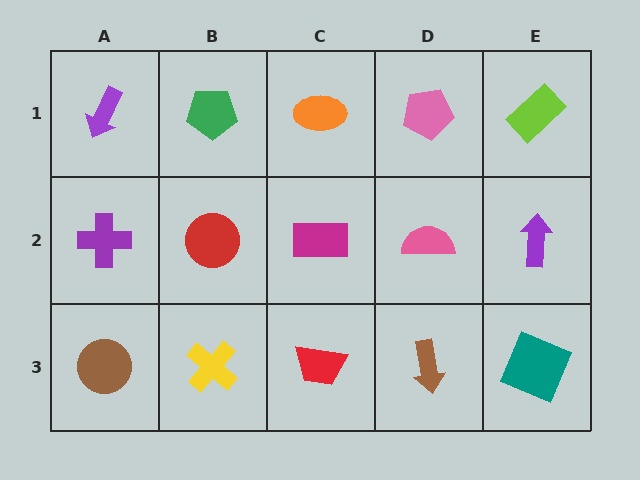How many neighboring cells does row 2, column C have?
4.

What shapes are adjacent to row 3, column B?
A red circle (row 2, column B), a brown circle (row 3, column A), a red trapezoid (row 3, column C).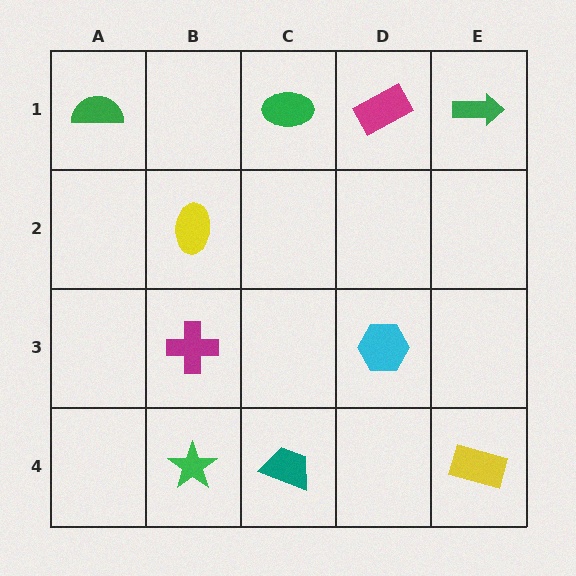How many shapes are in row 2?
1 shape.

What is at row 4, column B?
A green star.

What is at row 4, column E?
A yellow rectangle.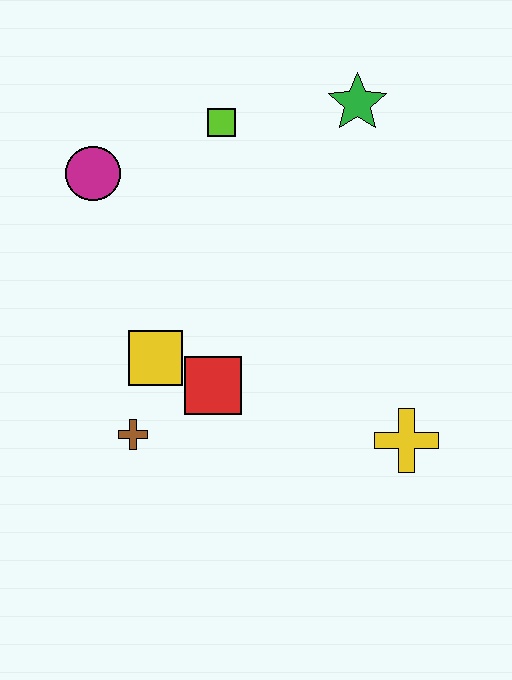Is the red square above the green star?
No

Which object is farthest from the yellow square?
The green star is farthest from the yellow square.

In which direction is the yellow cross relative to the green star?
The yellow cross is below the green star.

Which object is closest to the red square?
The yellow square is closest to the red square.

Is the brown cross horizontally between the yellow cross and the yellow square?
No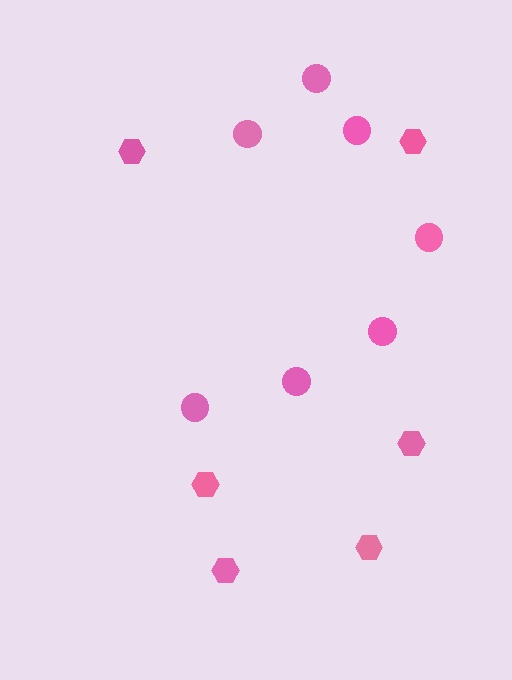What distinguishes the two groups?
There are 2 groups: one group of circles (7) and one group of hexagons (6).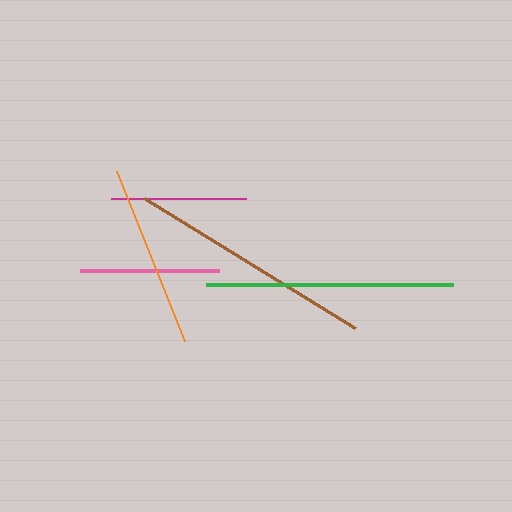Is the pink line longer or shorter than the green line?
The green line is longer than the pink line.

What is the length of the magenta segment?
The magenta segment is approximately 135 pixels long.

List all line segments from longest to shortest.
From longest to shortest: brown, green, orange, pink, magenta.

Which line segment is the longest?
The brown line is the longest at approximately 248 pixels.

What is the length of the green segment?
The green segment is approximately 247 pixels long.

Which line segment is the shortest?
The magenta line is the shortest at approximately 135 pixels.